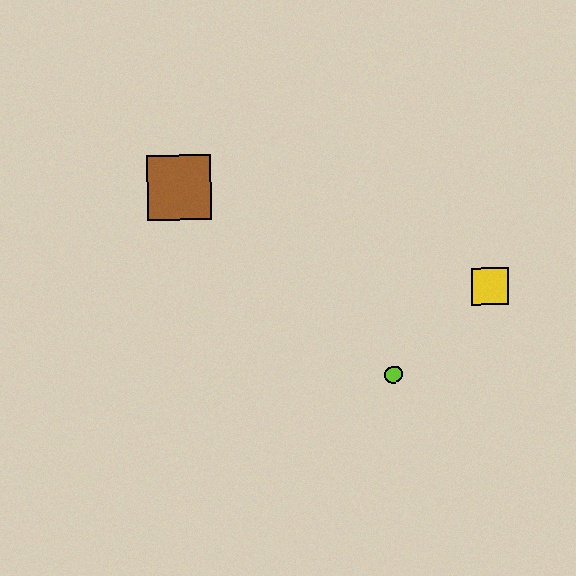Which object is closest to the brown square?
The lime circle is closest to the brown square.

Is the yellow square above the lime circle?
Yes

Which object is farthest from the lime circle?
The brown square is farthest from the lime circle.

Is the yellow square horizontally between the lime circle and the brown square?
No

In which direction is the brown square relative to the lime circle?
The brown square is to the left of the lime circle.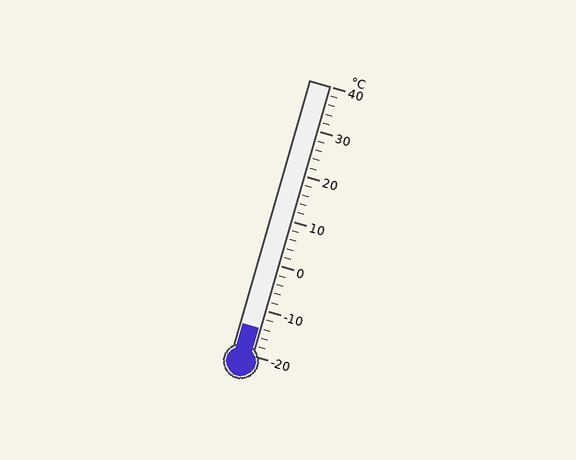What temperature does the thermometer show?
The thermometer shows approximately -14°C.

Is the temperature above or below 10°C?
The temperature is below 10°C.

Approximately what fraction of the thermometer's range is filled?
The thermometer is filled to approximately 10% of its range.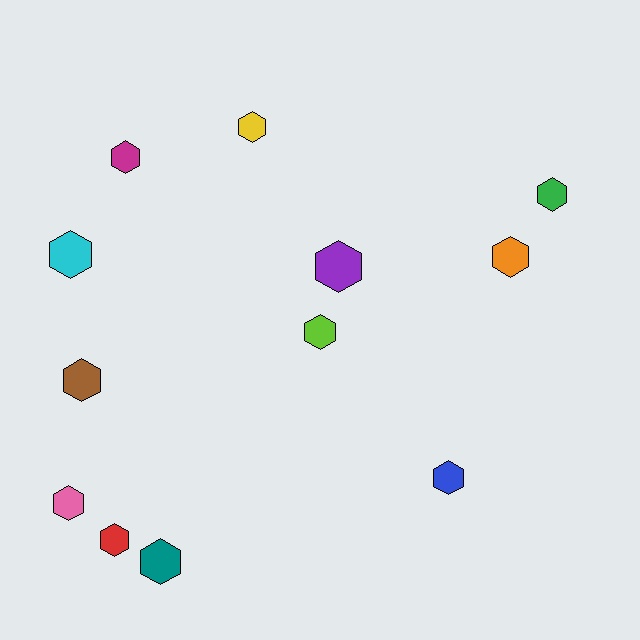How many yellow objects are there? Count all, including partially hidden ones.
There is 1 yellow object.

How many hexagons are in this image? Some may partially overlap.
There are 12 hexagons.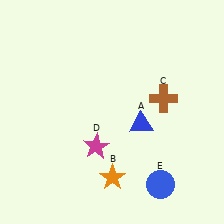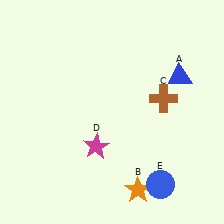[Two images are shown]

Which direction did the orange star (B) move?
The orange star (B) moved right.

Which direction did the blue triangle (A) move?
The blue triangle (A) moved up.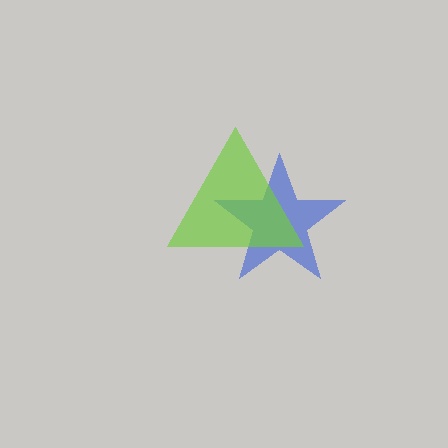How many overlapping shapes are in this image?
There are 2 overlapping shapes in the image.